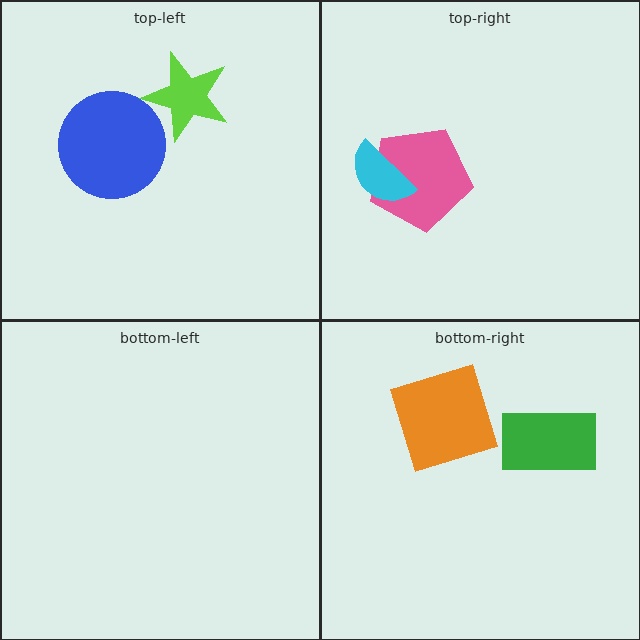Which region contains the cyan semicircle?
The top-right region.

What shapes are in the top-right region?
The pink pentagon, the cyan semicircle.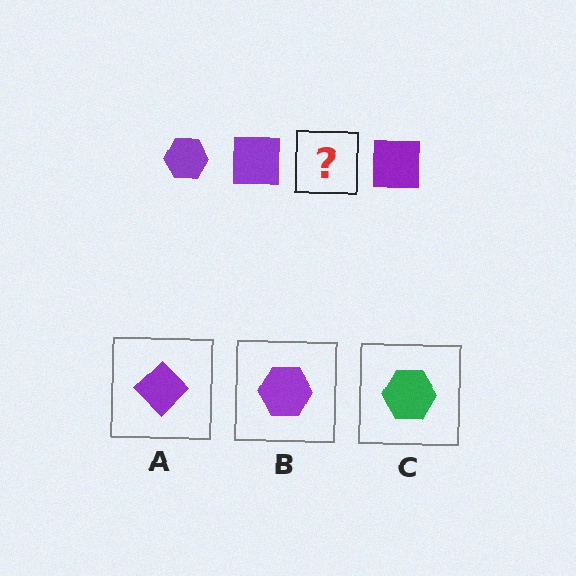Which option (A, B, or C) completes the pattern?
B.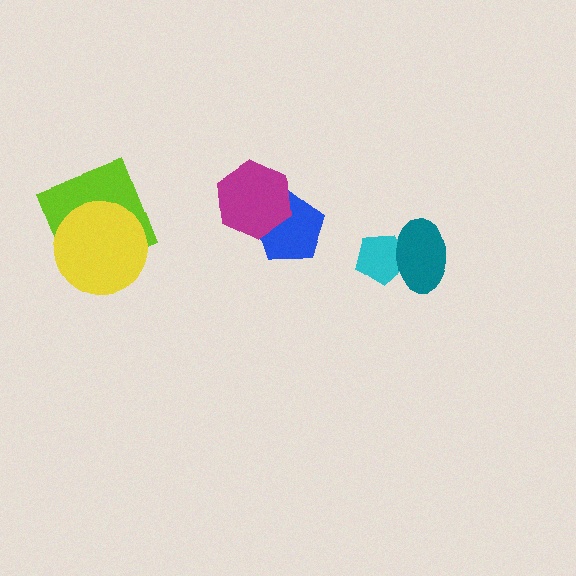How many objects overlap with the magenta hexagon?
1 object overlaps with the magenta hexagon.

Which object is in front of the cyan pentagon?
The teal ellipse is in front of the cyan pentagon.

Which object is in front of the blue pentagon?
The magenta hexagon is in front of the blue pentagon.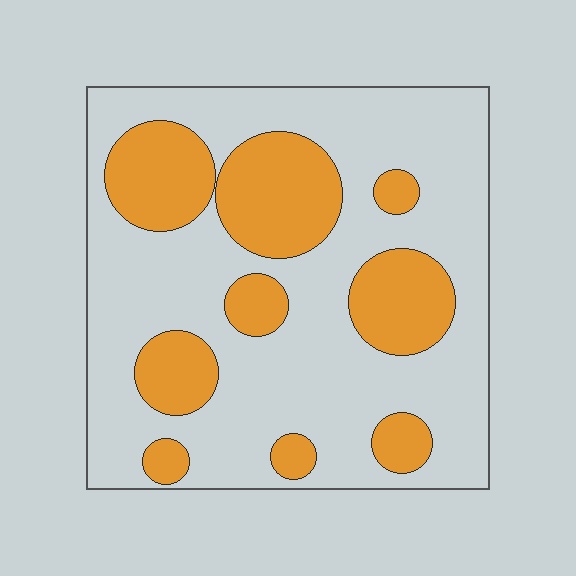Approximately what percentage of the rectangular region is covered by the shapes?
Approximately 30%.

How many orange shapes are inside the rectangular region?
9.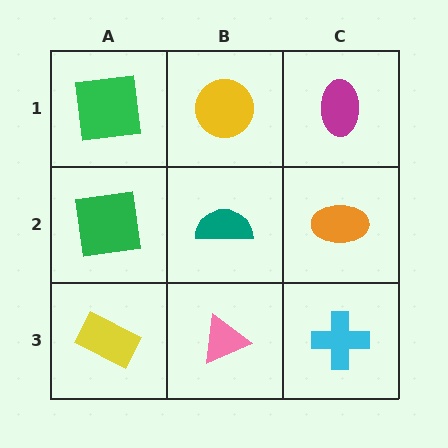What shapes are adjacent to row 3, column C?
An orange ellipse (row 2, column C), a pink triangle (row 3, column B).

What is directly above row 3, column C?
An orange ellipse.